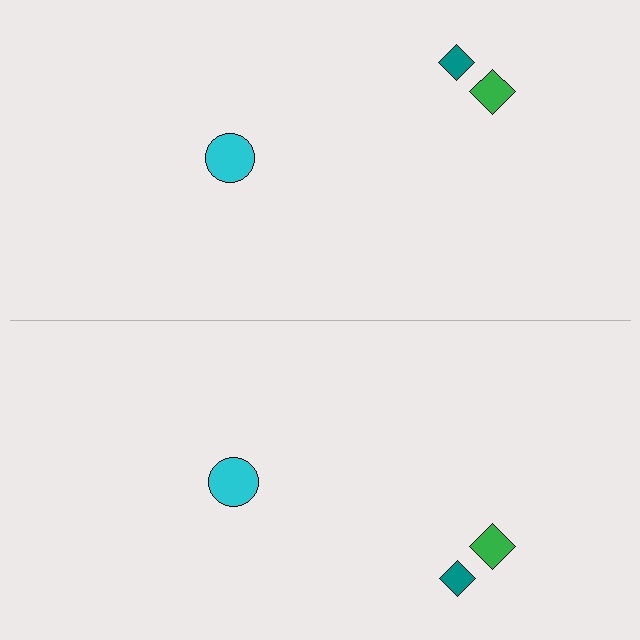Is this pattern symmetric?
Yes, this pattern has bilateral (reflection) symmetry.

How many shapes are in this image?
There are 6 shapes in this image.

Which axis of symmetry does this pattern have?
The pattern has a horizontal axis of symmetry running through the center of the image.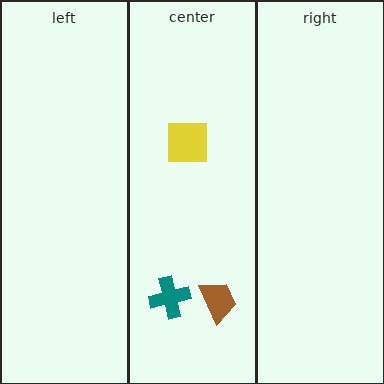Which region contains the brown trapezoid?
The center region.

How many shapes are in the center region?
3.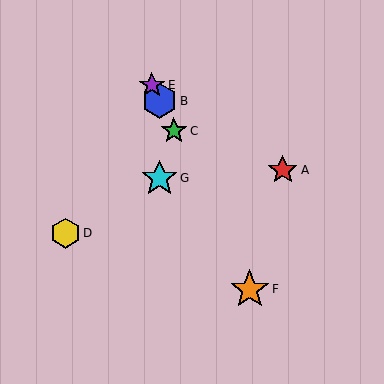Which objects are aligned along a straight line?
Objects B, C, E, F are aligned along a straight line.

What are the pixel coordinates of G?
Object G is at (159, 178).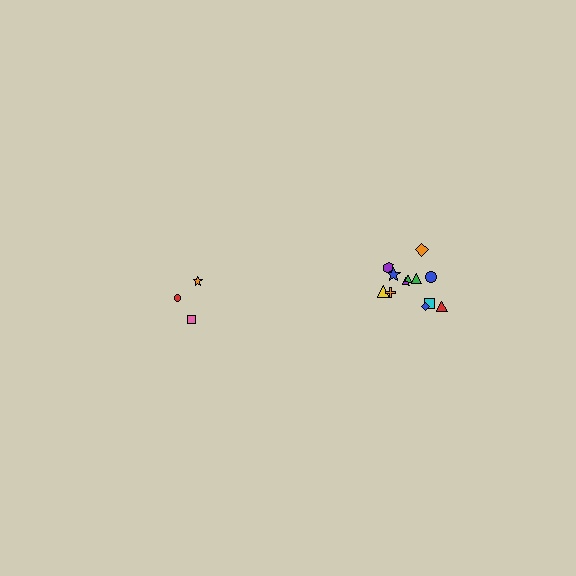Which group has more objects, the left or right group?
The right group.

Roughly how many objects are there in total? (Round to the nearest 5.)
Roughly 15 objects in total.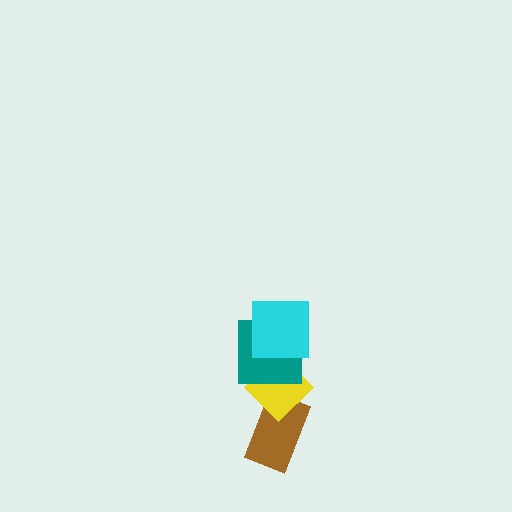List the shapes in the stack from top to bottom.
From top to bottom: the cyan square, the teal square, the yellow diamond, the brown rectangle.